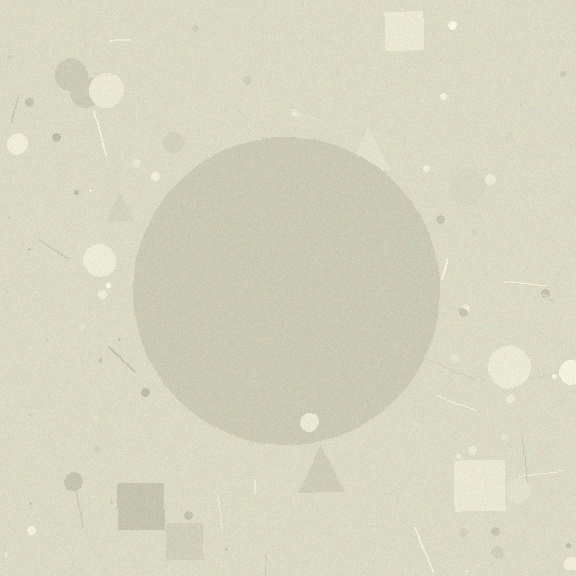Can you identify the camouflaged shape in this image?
The camouflaged shape is a circle.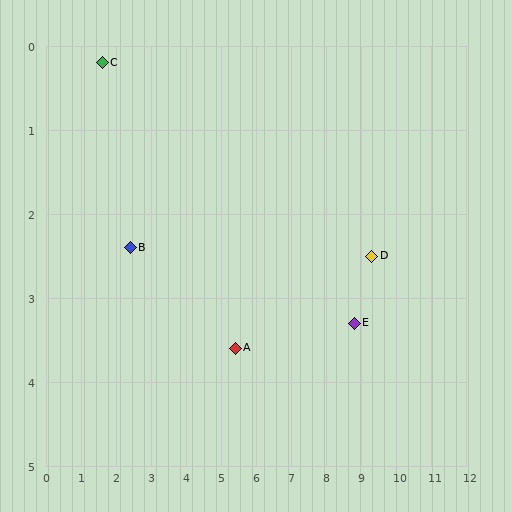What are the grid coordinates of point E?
Point E is at approximately (8.8, 3.3).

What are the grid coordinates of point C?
Point C is at approximately (1.6, 0.2).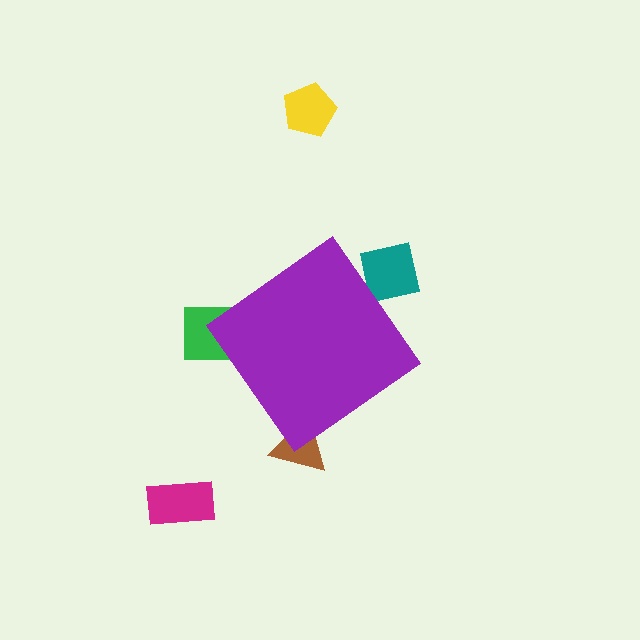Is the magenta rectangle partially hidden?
No, the magenta rectangle is fully visible.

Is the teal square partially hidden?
Yes, the teal square is partially hidden behind the purple diamond.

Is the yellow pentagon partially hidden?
No, the yellow pentagon is fully visible.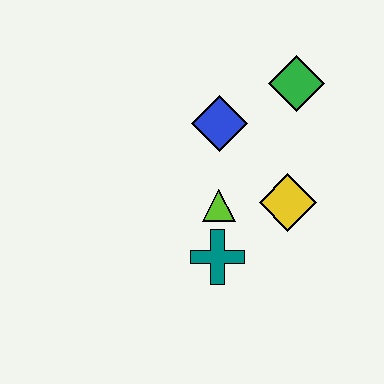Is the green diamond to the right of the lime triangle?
Yes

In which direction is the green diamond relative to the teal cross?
The green diamond is above the teal cross.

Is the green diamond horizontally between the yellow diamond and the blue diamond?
No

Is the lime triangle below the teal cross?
No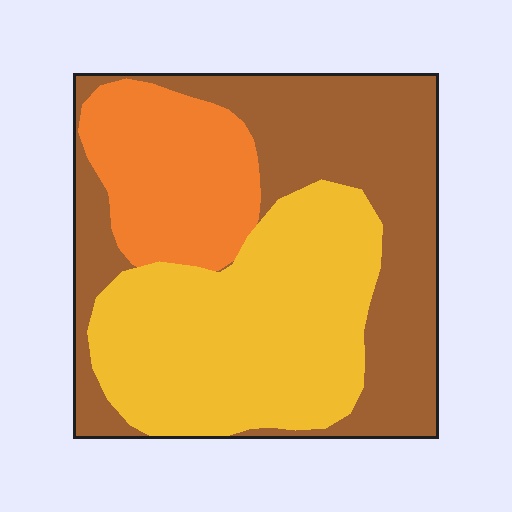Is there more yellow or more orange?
Yellow.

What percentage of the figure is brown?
Brown covers about 40% of the figure.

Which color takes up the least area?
Orange, at roughly 20%.